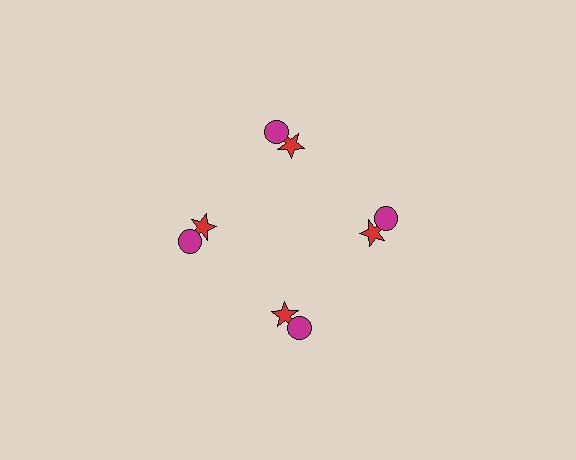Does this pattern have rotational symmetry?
Yes, this pattern has 4-fold rotational symmetry. It looks the same after rotating 90 degrees around the center.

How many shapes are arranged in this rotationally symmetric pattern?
There are 8 shapes, arranged in 4 groups of 2.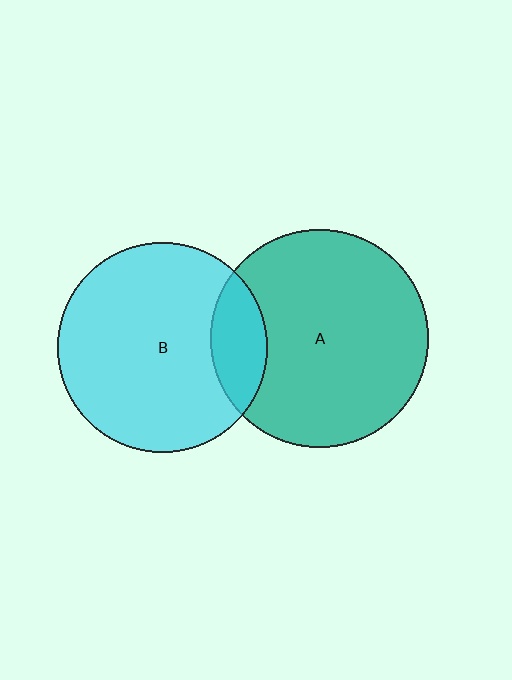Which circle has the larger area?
Circle A (teal).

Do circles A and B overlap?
Yes.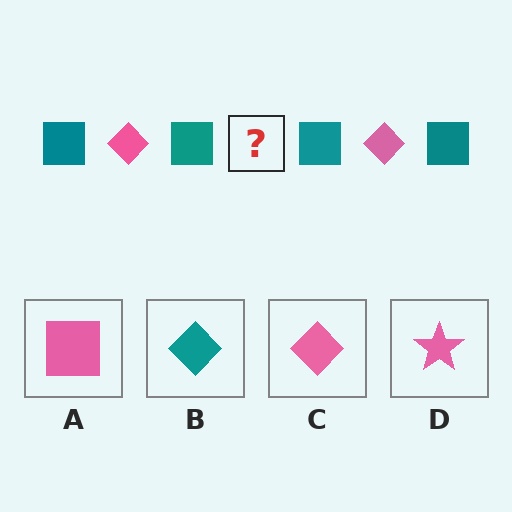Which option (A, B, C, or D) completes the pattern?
C.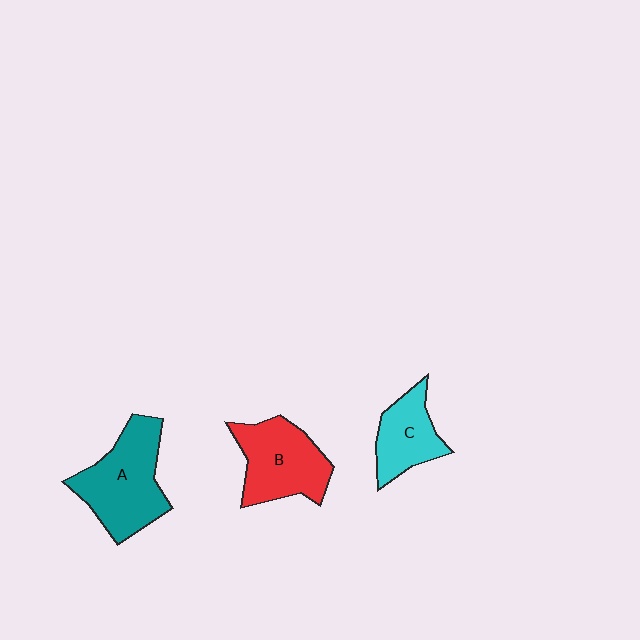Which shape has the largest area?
Shape A (teal).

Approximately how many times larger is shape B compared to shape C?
Approximately 1.4 times.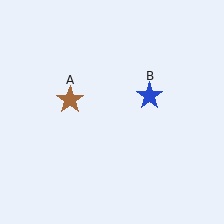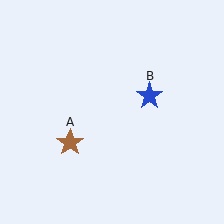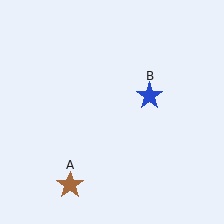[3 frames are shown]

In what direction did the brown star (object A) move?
The brown star (object A) moved down.